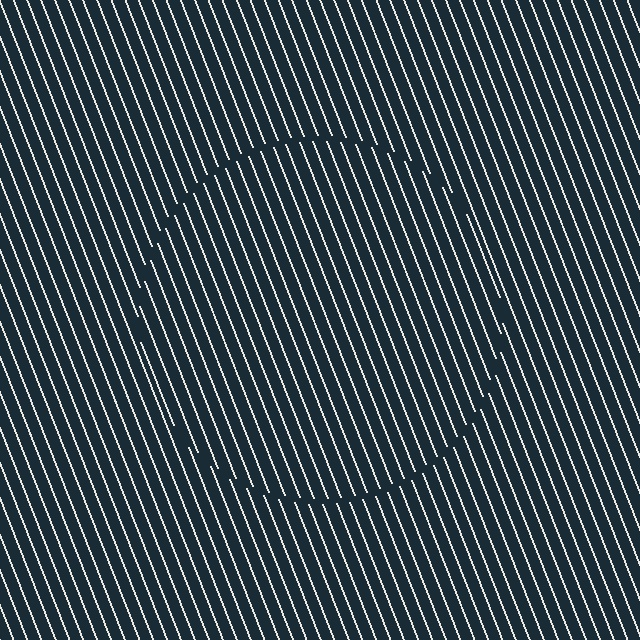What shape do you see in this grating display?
An illusory circle. The interior of the shape contains the same grating, shifted by half a period — the contour is defined by the phase discontinuity where line-ends from the inner and outer gratings abut.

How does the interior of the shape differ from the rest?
The interior of the shape contains the same grating, shifted by half a period — the contour is defined by the phase discontinuity where line-ends from the inner and outer gratings abut.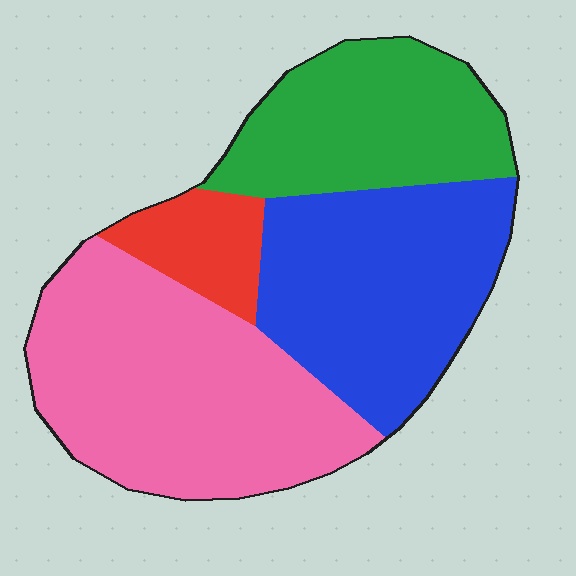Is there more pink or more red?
Pink.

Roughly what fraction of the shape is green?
Green covers 23% of the shape.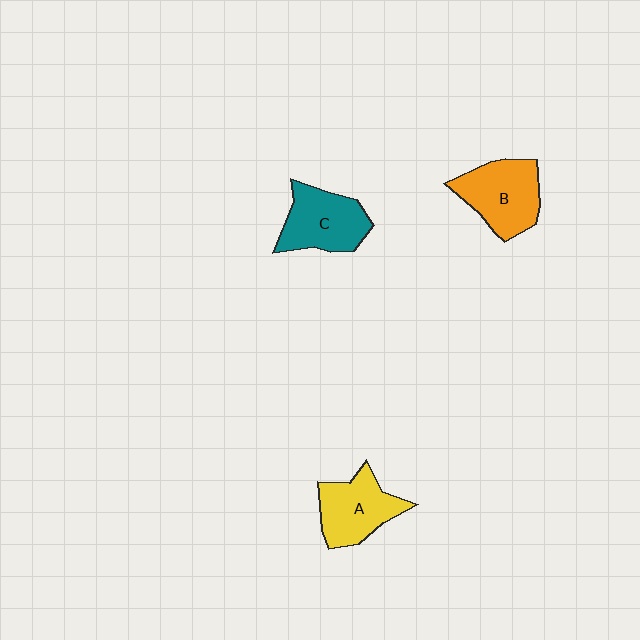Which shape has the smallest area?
Shape A (yellow).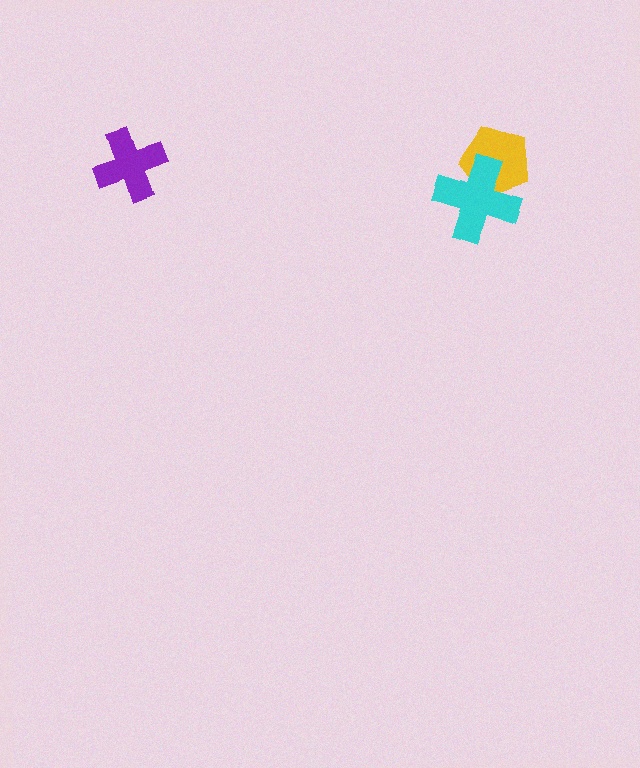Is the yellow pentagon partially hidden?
Yes, it is partially covered by another shape.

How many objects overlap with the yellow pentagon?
1 object overlaps with the yellow pentagon.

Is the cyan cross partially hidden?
No, no other shape covers it.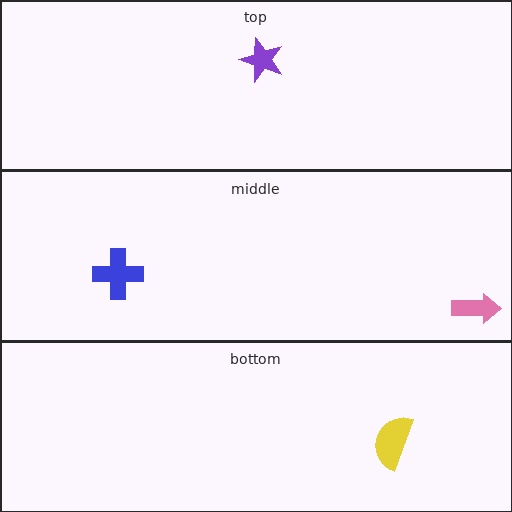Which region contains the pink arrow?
The middle region.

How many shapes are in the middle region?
2.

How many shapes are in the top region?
1.